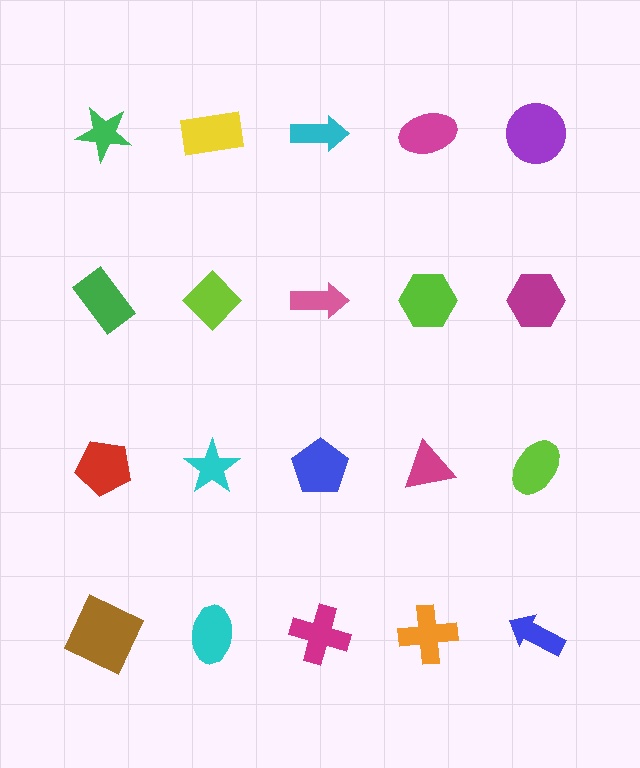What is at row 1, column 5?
A purple circle.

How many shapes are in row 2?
5 shapes.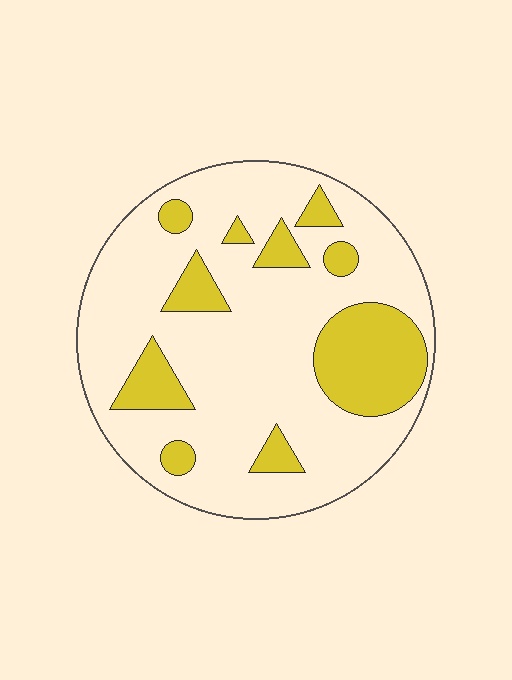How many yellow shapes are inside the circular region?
10.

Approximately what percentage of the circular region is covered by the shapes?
Approximately 25%.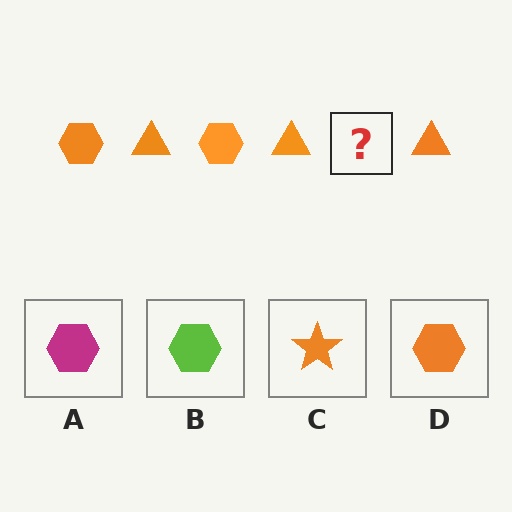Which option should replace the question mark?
Option D.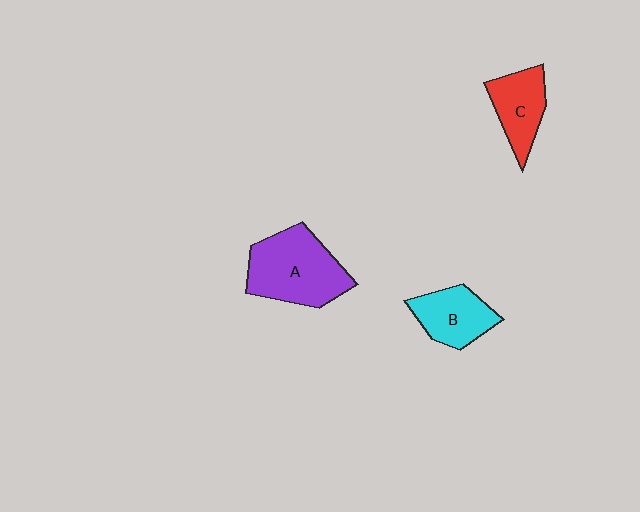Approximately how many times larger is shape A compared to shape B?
Approximately 1.6 times.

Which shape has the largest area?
Shape A (purple).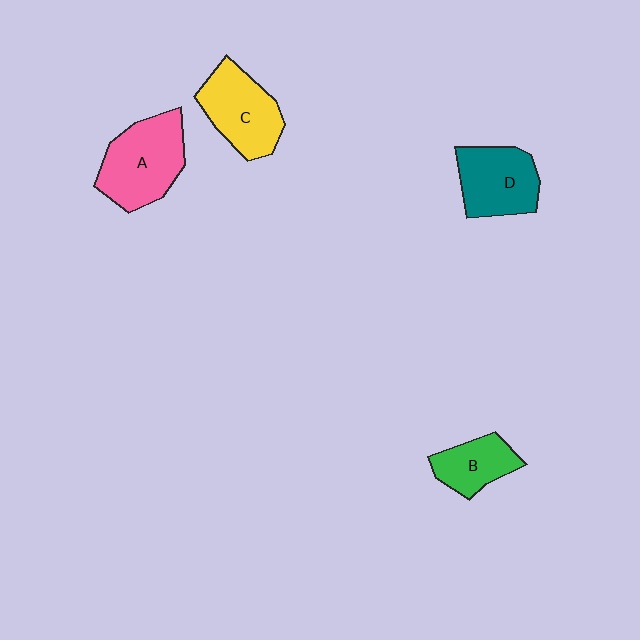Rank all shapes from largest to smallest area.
From largest to smallest: A (pink), C (yellow), D (teal), B (green).